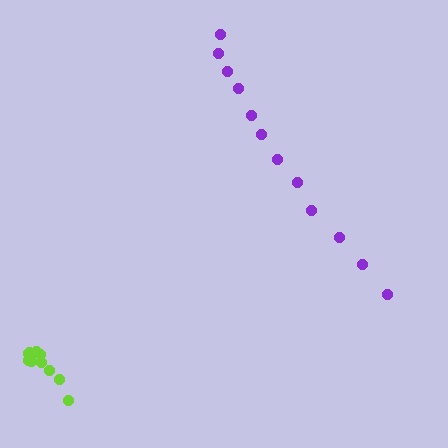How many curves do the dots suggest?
There are 2 distinct paths.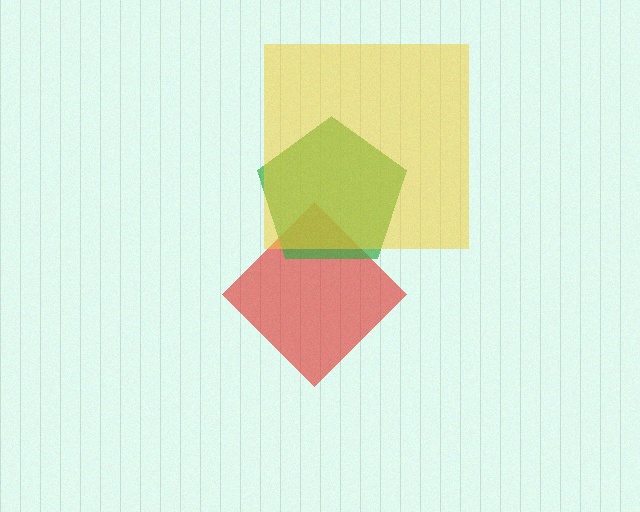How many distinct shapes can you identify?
There are 3 distinct shapes: a red diamond, a green pentagon, a yellow square.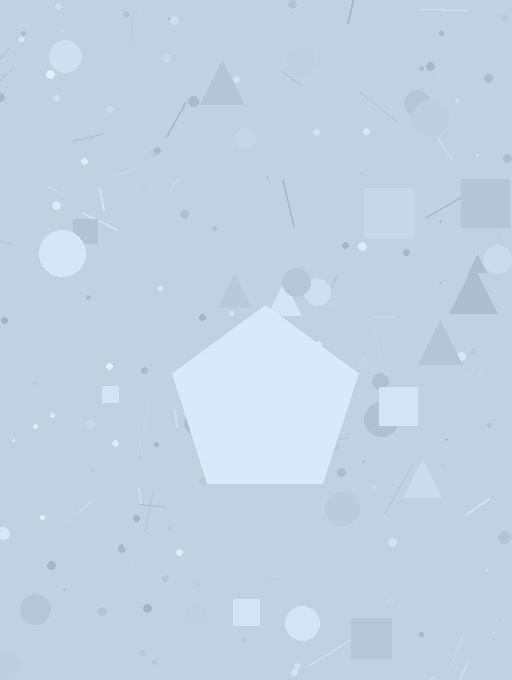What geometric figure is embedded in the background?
A pentagon is embedded in the background.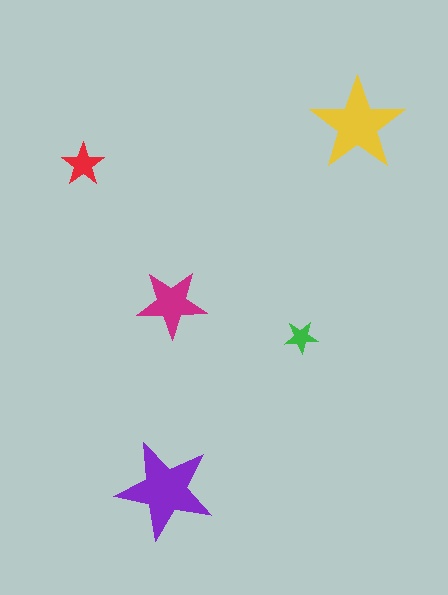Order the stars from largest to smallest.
the purple one, the yellow one, the magenta one, the red one, the green one.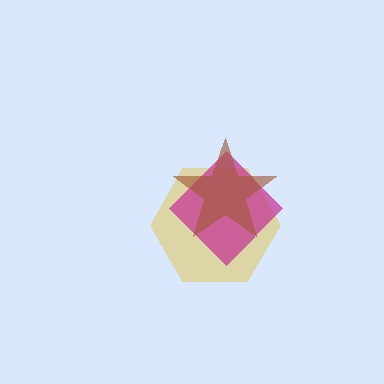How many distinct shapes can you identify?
There are 3 distinct shapes: a yellow hexagon, a magenta diamond, a brown star.